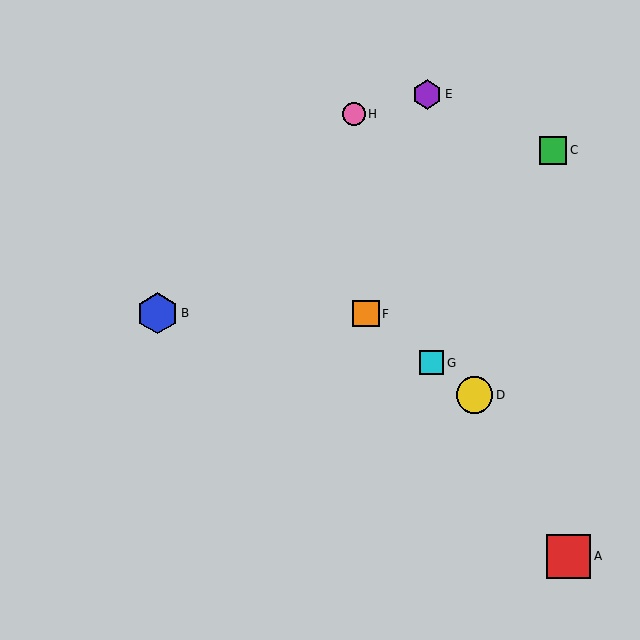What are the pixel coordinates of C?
Object C is at (553, 150).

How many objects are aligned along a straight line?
3 objects (D, F, G) are aligned along a straight line.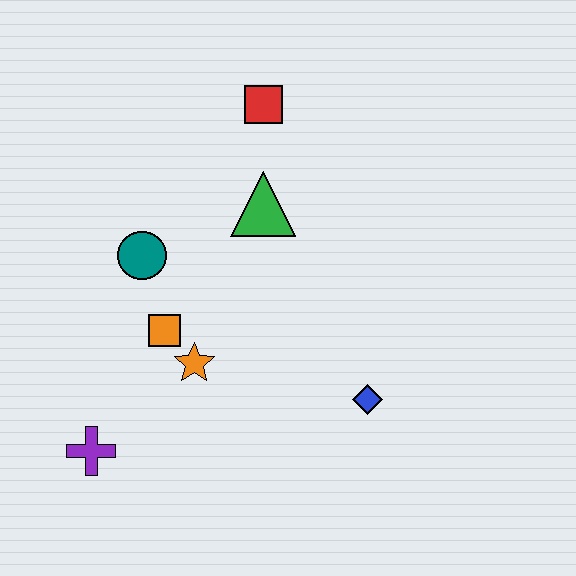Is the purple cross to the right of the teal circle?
No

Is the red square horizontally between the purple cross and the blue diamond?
Yes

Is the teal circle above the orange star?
Yes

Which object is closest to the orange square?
The orange star is closest to the orange square.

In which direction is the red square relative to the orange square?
The red square is above the orange square.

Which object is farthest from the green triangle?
The purple cross is farthest from the green triangle.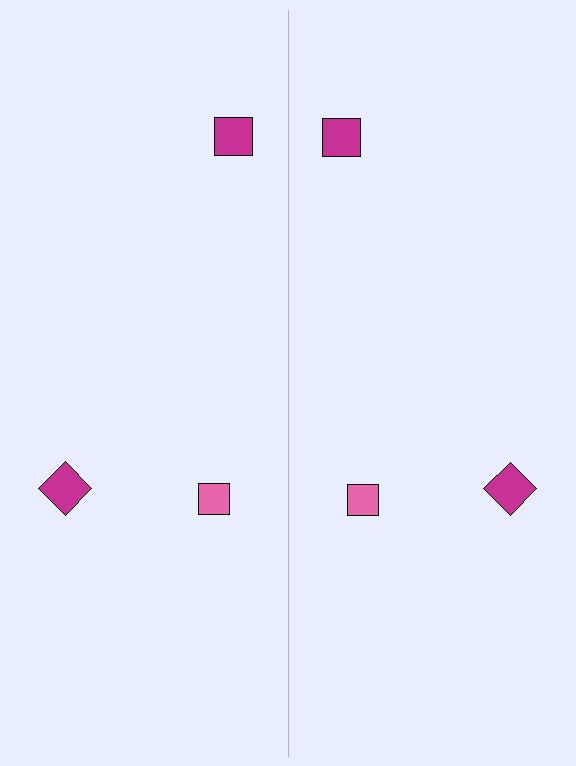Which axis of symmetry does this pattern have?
The pattern has a vertical axis of symmetry running through the center of the image.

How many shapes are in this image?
There are 6 shapes in this image.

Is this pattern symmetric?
Yes, this pattern has bilateral (reflection) symmetry.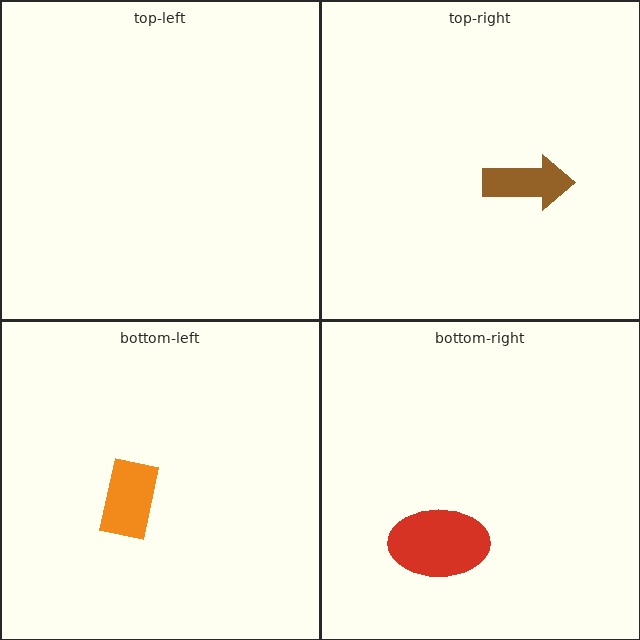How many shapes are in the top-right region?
1.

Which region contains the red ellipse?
The bottom-right region.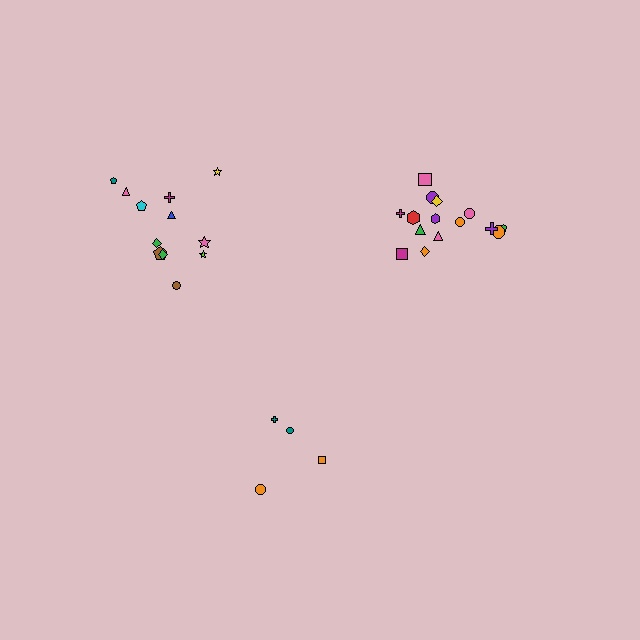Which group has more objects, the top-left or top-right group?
The top-right group.